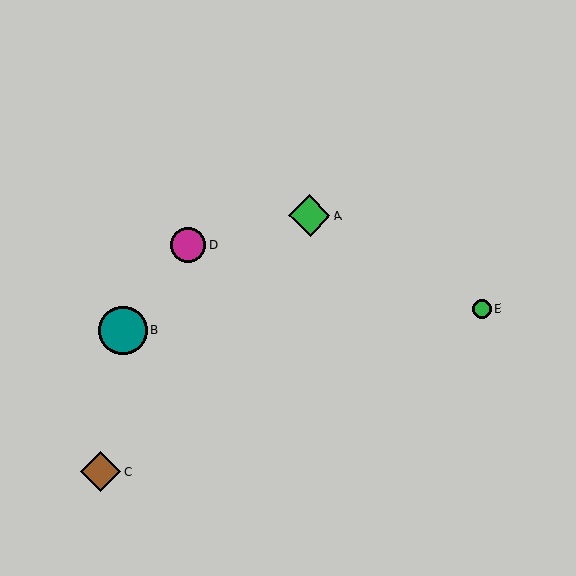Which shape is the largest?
The teal circle (labeled B) is the largest.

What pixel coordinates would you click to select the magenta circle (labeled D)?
Click at (188, 245) to select the magenta circle D.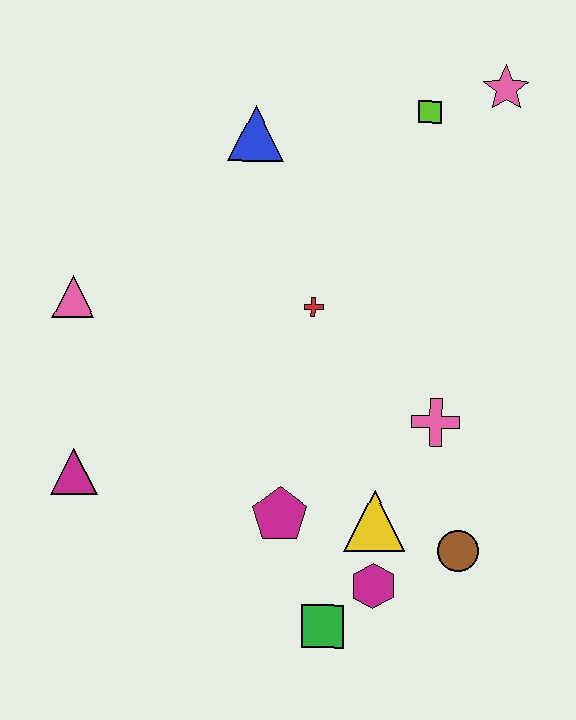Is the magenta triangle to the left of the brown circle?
Yes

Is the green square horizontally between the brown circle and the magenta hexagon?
No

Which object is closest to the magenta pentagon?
The yellow triangle is closest to the magenta pentagon.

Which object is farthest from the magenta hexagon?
The pink star is farthest from the magenta hexagon.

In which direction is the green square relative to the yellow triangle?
The green square is below the yellow triangle.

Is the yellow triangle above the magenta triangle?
No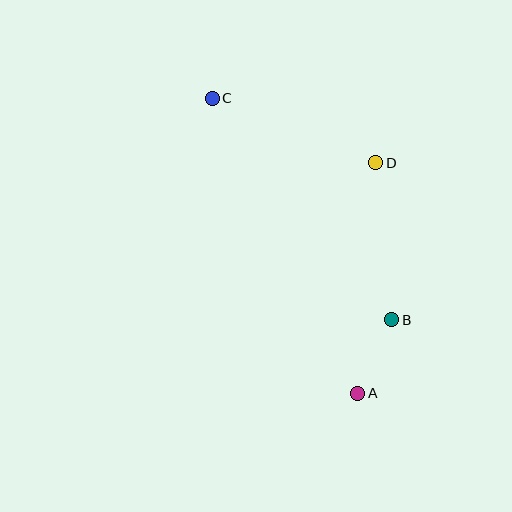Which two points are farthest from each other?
Points A and C are farthest from each other.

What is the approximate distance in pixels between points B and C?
The distance between B and C is approximately 285 pixels.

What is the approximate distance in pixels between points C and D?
The distance between C and D is approximately 176 pixels.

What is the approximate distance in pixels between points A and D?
The distance between A and D is approximately 231 pixels.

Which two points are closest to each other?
Points A and B are closest to each other.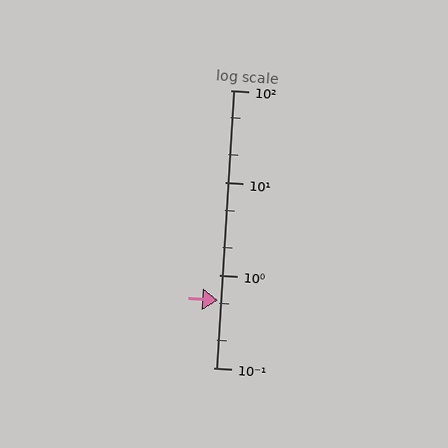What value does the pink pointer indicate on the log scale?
The pointer indicates approximately 0.53.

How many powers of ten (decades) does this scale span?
The scale spans 3 decades, from 0.1 to 100.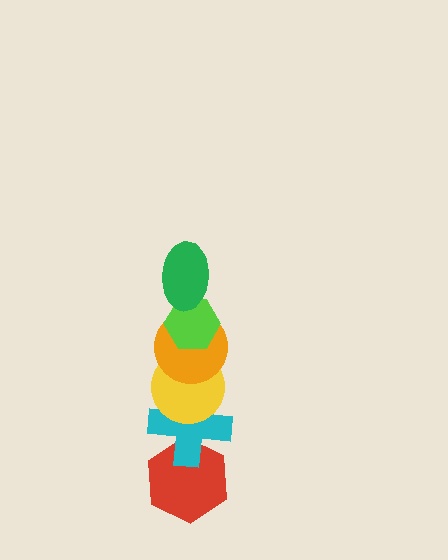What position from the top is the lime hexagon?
The lime hexagon is 2nd from the top.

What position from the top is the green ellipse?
The green ellipse is 1st from the top.